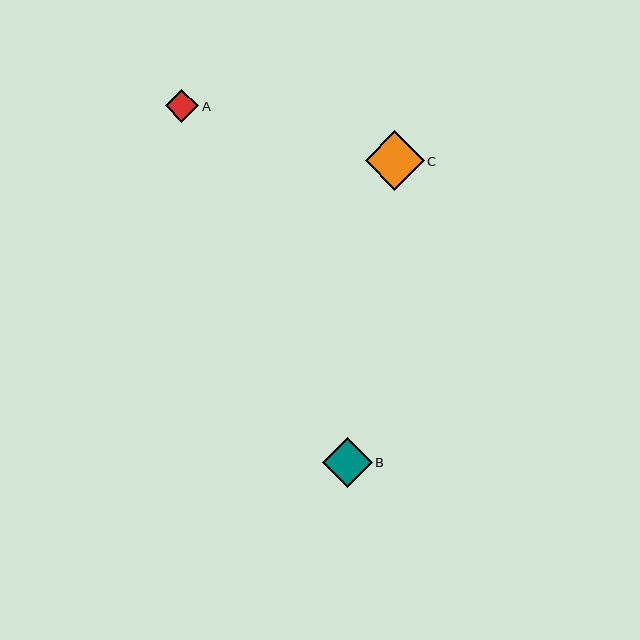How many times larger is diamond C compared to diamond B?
Diamond C is approximately 1.2 times the size of diamond B.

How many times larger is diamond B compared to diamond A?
Diamond B is approximately 1.5 times the size of diamond A.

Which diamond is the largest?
Diamond C is the largest with a size of approximately 59 pixels.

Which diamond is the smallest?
Diamond A is the smallest with a size of approximately 33 pixels.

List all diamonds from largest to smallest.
From largest to smallest: C, B, A.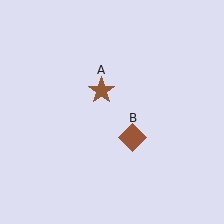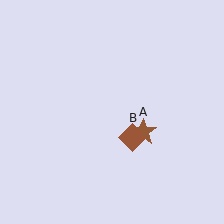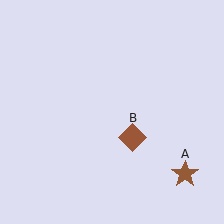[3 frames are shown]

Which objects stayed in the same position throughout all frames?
Brown diamond (object B) remained stationary.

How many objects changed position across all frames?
1 object changed position: brown star (object A).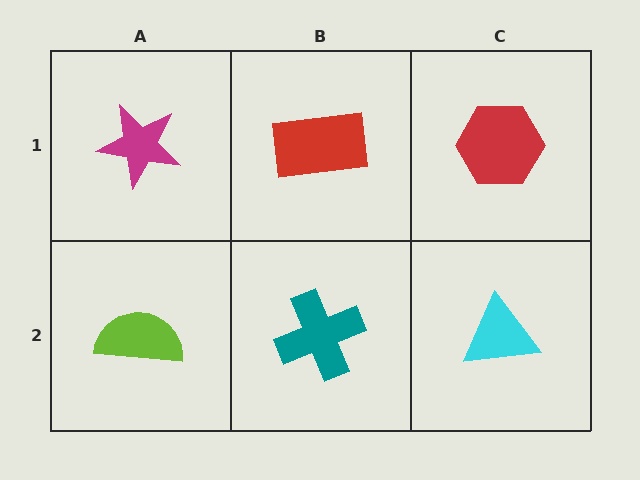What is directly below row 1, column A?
A lime semicircle.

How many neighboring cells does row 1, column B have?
3.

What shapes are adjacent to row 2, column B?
A red rectangle (row 1, column B), a lime semicircle (row 2, column A), a cyan triangle (row 2, column C).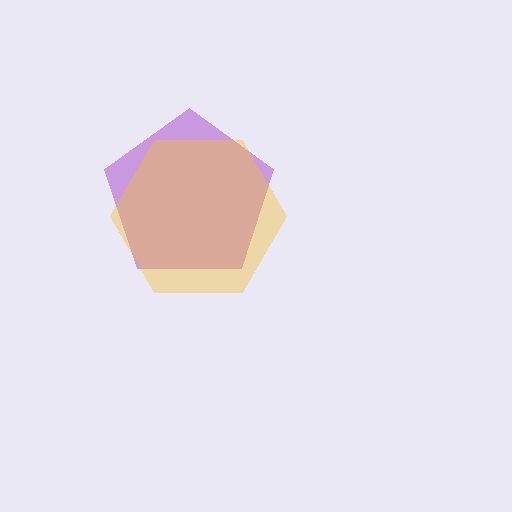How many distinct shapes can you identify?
There are 2 distinct shapes: a purple pentagon, a yellow hexagon.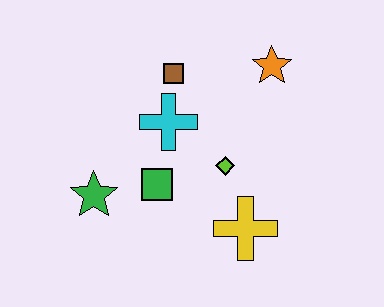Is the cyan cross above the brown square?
No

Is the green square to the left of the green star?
No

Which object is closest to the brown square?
The cyan cross is closest to the brown square.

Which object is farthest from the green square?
The orange star is farthest from the green square.